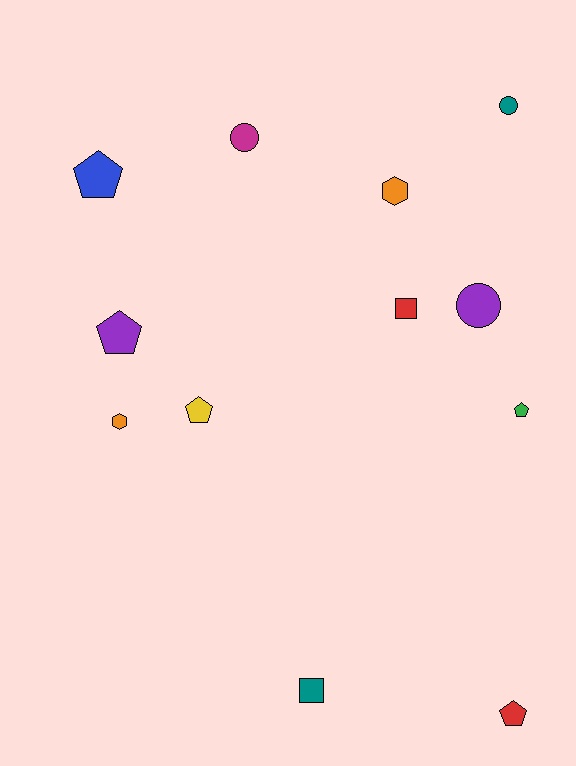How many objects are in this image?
There are 12 objects.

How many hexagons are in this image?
There are 2 hexagons.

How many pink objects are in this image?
There are no pink objects.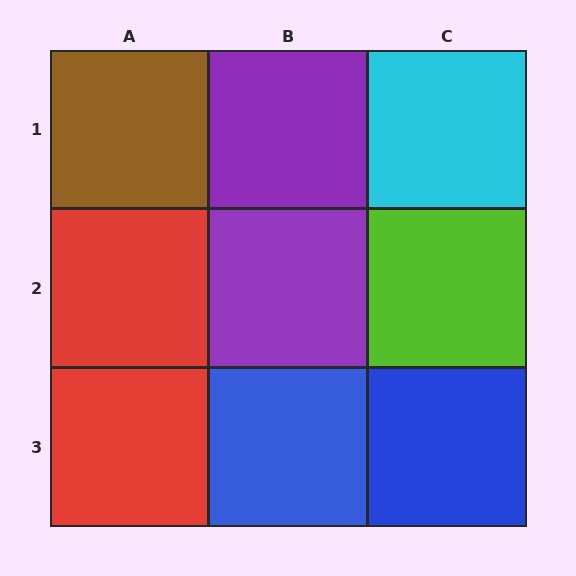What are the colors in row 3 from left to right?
Red, blue, blue.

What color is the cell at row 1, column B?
Purple.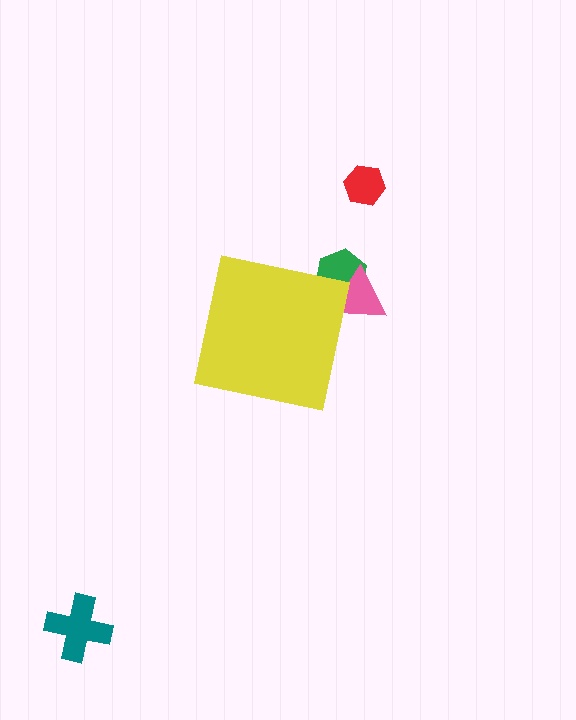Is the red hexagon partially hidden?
No, the red hexagon is fully visible.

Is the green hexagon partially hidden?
Yes, the green hexagon is partially hidden behind the yellow square.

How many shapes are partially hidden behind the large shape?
2 shapes are partially hidden.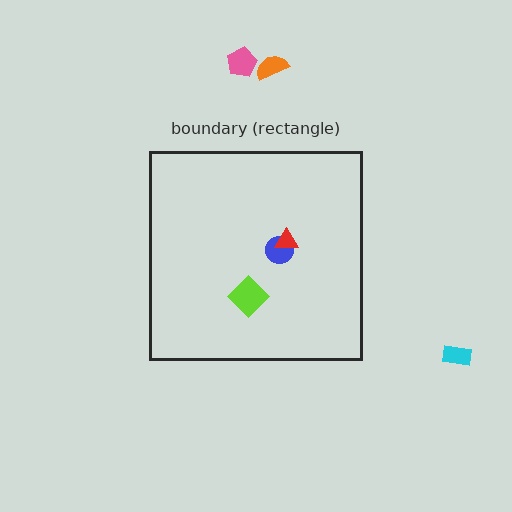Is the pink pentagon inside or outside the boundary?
Outside.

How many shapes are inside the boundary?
3 inside, 3 outside.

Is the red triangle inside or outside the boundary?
Inside.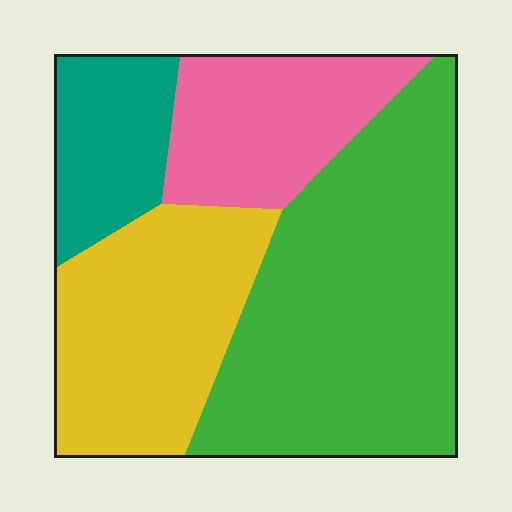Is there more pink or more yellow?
Yellow.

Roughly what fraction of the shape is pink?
Pink takes up about one sixth (1/6) of the shape.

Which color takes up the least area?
Teal, at roughly 15%.